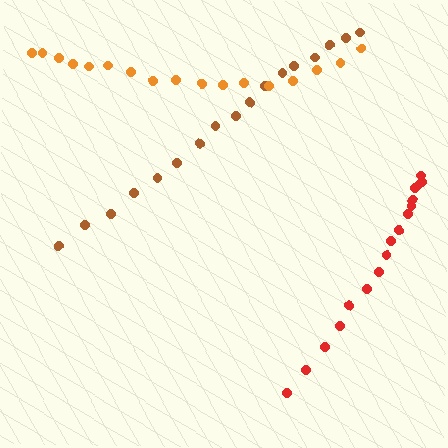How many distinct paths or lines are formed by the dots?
There are 3 distinct paths.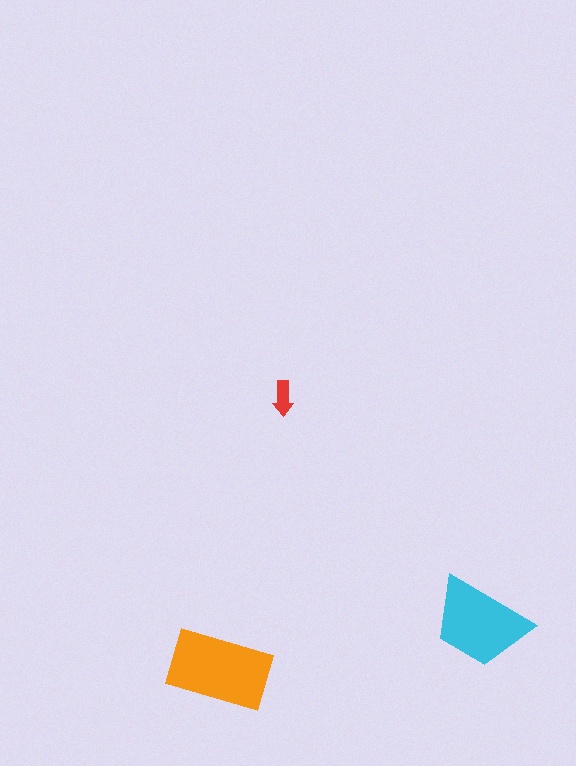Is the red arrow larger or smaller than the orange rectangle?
Smaller.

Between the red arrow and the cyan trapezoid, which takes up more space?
The cyan trapezoid.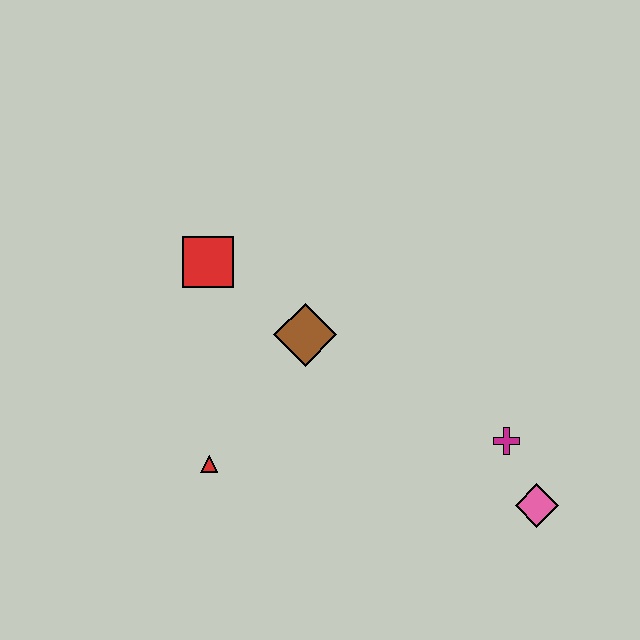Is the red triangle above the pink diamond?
Yes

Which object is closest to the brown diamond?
The red square is closest to the brown diamond.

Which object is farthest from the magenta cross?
The red square is farthest from the magenta cross.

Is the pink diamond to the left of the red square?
No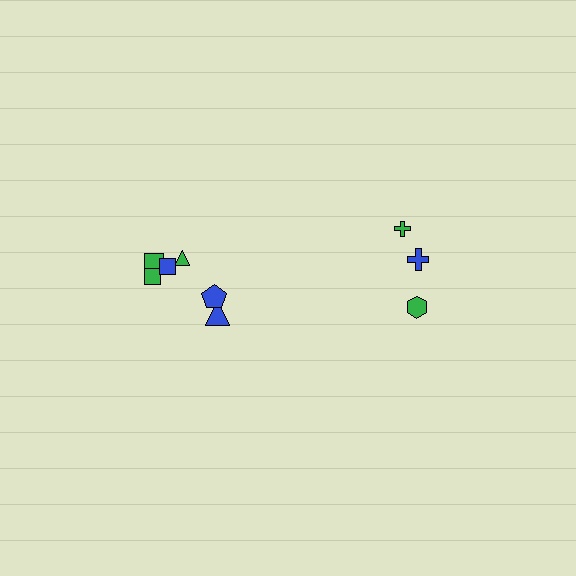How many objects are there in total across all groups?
There are 9 objects.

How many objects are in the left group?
There are 6 objects.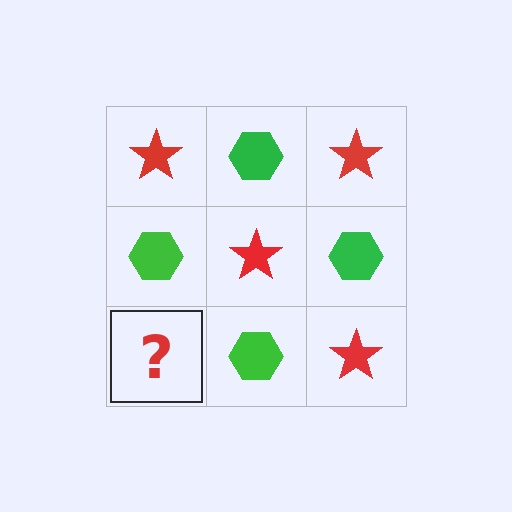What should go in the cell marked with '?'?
The missing cell should contain a red star.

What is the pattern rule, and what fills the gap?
The rule is that it alternates red star and green hexagon in a checkerboard pattern. The gap should be filled with a red star.